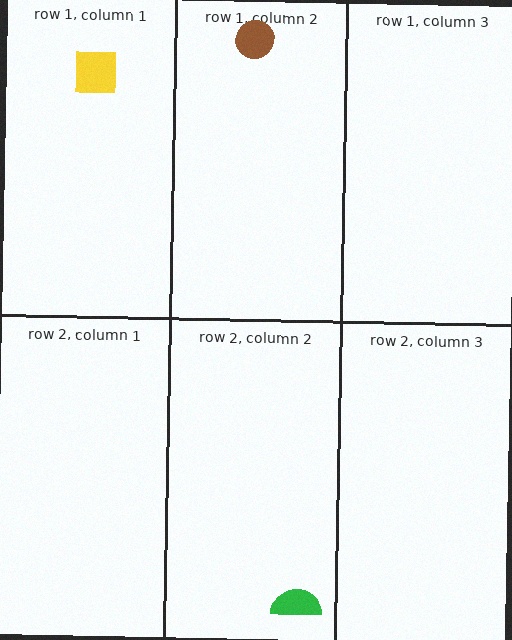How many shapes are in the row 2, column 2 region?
1.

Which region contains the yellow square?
The row 1, column 1 region.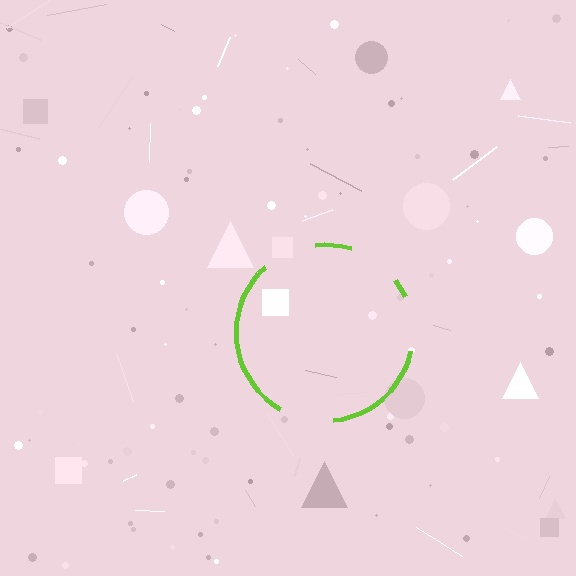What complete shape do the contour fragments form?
The contour fragments form a circle.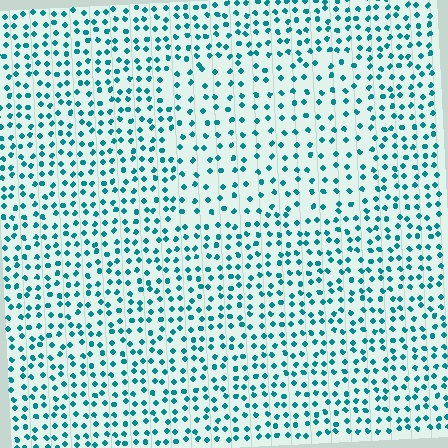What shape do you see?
I see a rectangle.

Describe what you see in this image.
The image contains small teal elements arranged at two different densities. A rectangle-shaped region is visible where the elements are less densely packed than the surrounding area.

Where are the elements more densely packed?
The elements are more densely packed outside the rectangle boundary.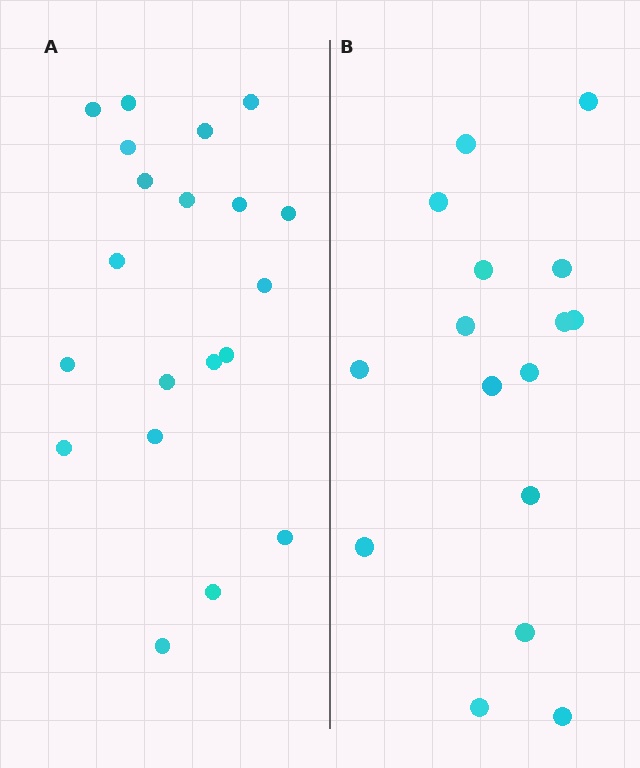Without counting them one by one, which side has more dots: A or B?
Region A (the left region) has more dots.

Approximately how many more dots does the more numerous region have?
Region A has about 4 more dots than region B.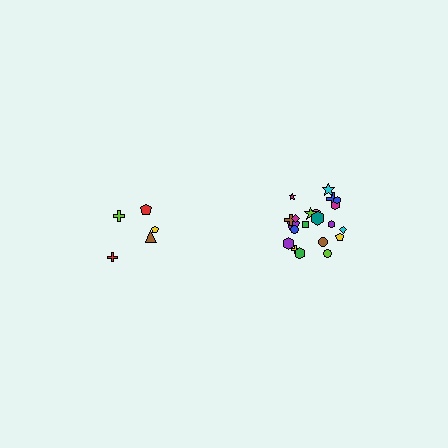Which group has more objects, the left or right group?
The right group.